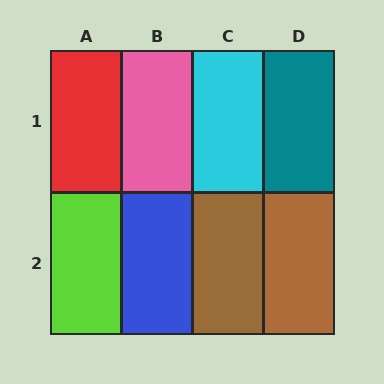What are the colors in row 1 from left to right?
Red, pink, cyan, teal.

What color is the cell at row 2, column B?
Blue.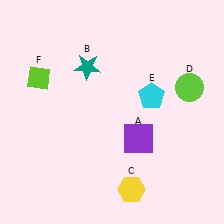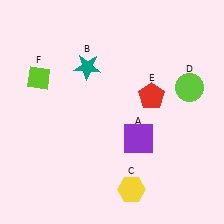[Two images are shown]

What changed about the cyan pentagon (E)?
In Image 1, E is cyan. In Image 2, it changed to red.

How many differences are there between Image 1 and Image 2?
There is 1 difference between the two images.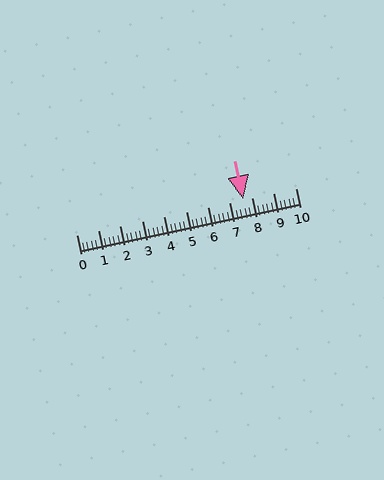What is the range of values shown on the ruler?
The ruler shows values from 0 to 10.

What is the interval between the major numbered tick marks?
The major tick marks are spaced 1 units apart.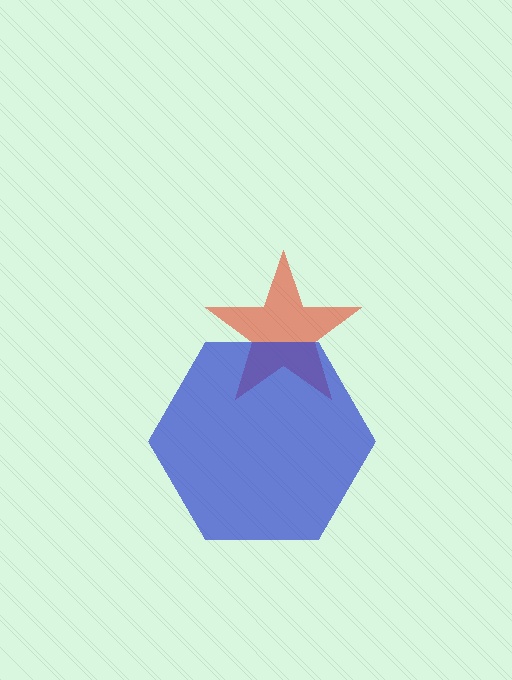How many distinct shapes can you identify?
There are 2 distinct shapes: a red star, a blue hexagon.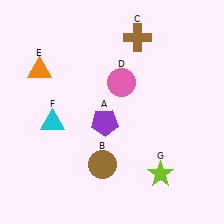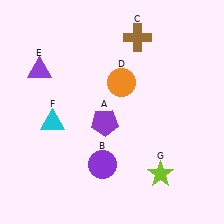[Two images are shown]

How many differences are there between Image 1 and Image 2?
There are 3 differences between the two images.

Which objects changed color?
B changed from brown to purple. D changed from pink to orange. E changed from orange to purple.